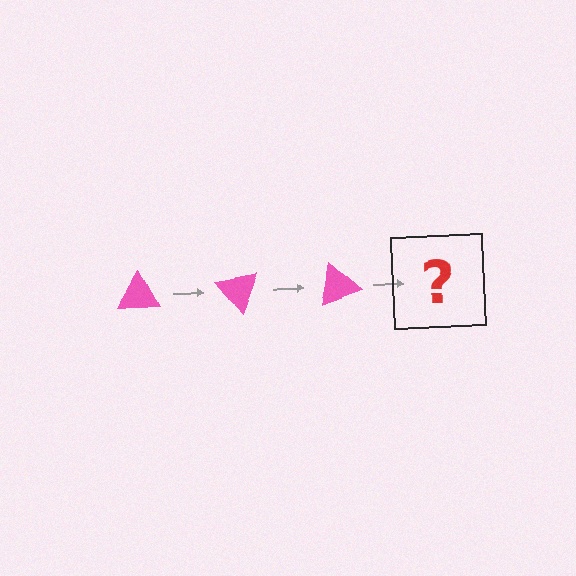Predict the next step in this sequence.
The next step is a pink triangle rotated 150 degrees.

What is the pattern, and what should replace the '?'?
The pattern is that the triangle rotates 50 degrees each step. The '?' should be a pink triangle rotated 150 degrees.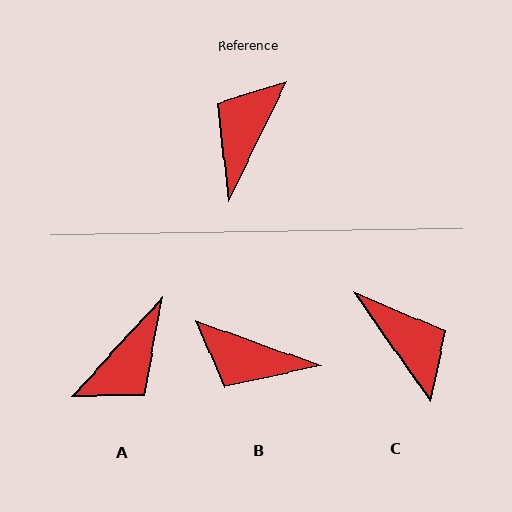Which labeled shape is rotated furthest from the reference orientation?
A, about 164 degrees away.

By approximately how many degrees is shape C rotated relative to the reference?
Approximately 119 degrees clockwise.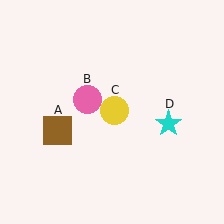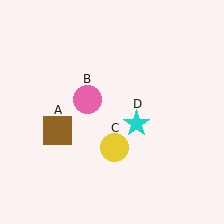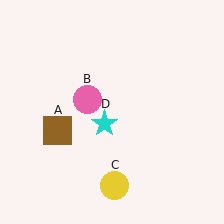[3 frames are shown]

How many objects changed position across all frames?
2 objects changed position: yellow circle (object C), cyan star (object D).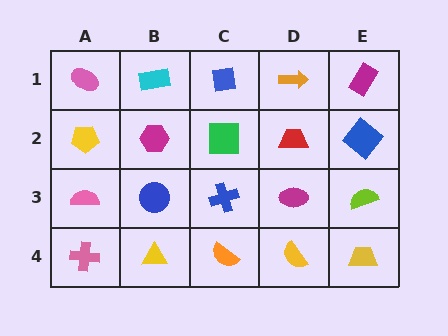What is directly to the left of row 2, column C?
A magenta hexagon.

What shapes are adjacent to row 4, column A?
A pink semicircle (row 3, column A), a yellow triangle (row 4, column B).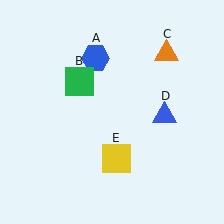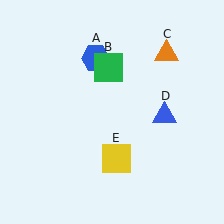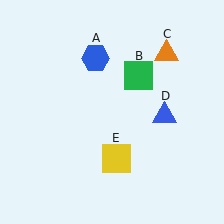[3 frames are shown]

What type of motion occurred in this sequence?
The green square (object B) rotated clockwise around the center of the scene.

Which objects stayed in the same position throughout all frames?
Blue hexagon (object A) and orange triangle (object C) and blue triangle (object D) and yellow square (object E) remained stationary.